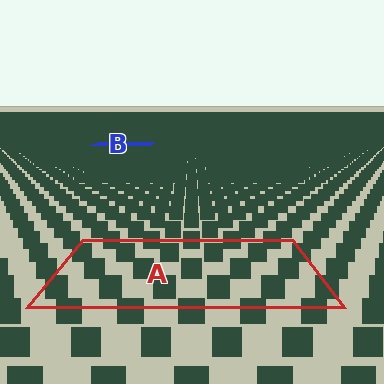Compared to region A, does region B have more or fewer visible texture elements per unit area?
Region B has more texture elements per unit area — they are packed more densely because it is farther away.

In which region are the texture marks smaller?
The texture marks are smaller in region B, because it is farther away.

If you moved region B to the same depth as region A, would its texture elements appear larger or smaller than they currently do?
They would appear larger. At a closer depth, the same texture elements are projected at a bigger on-screen size.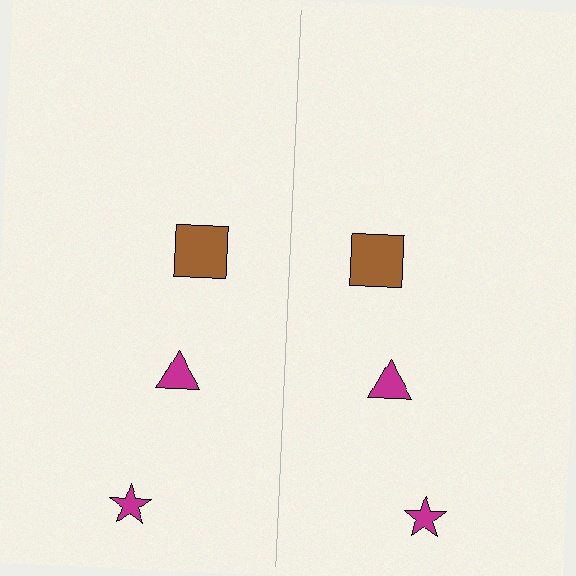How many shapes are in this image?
There are 6 shapes in this image.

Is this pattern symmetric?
Yes, this pattern has bilateral (reflection) symmetry.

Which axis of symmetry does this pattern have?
The pattern has a vertical axis of symmetry running through the center of the image.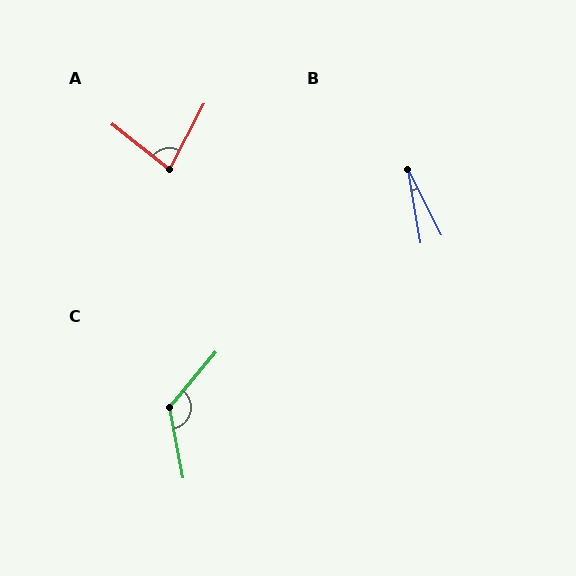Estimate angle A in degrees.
Approximately 79 degrees.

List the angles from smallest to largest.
B (18°), A (79°), C (129°).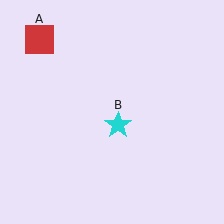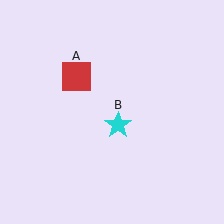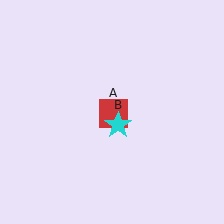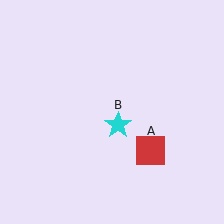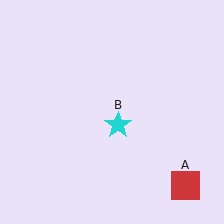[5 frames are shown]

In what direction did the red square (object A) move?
The red square (object A) moved down and to the right.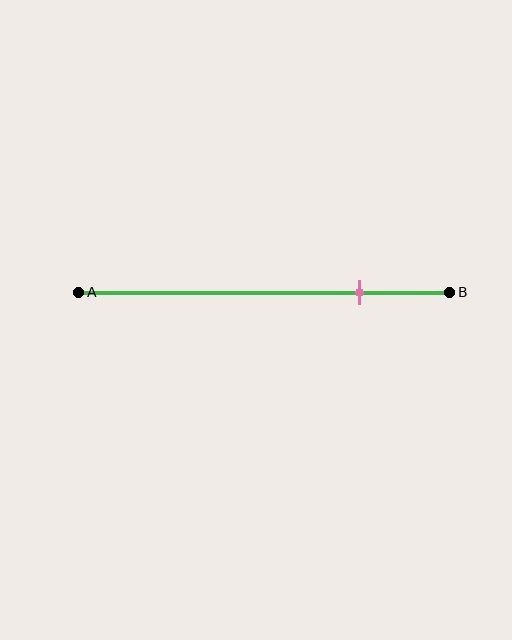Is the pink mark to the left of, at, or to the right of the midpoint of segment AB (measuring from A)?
The pink mark is to the right of the midpoint of segment AB.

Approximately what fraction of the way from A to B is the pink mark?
The pink mark is approximately 75% of the way from A to B.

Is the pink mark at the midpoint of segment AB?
No, the mark is at about 75% from A, not at the 50% midpoint.